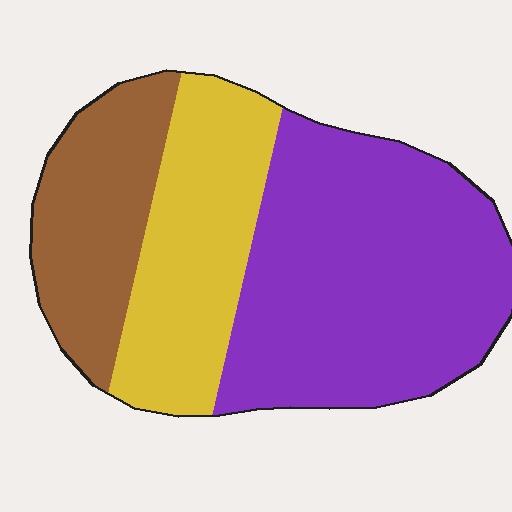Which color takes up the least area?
Brown, at roughly 20%.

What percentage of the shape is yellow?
Yellow takes up about one quarter (1/4) of the shape.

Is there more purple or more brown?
Purple.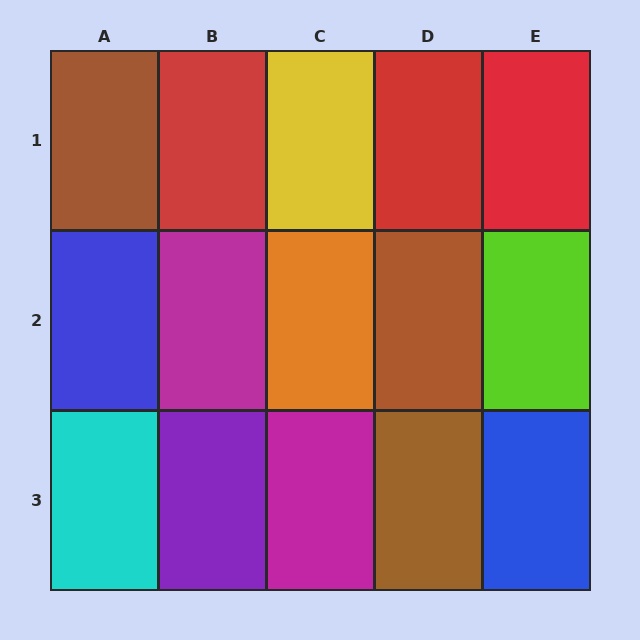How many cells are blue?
2 cells are blue.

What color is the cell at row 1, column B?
Red.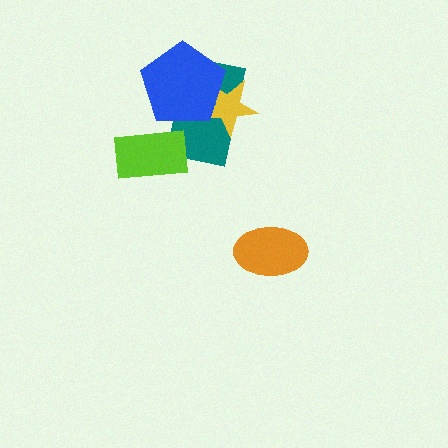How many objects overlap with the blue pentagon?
2 objects overlap with the blue pentagon.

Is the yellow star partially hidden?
Yes, it is partially covered by another shape.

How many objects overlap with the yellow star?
2 objects overlap with the yellow star.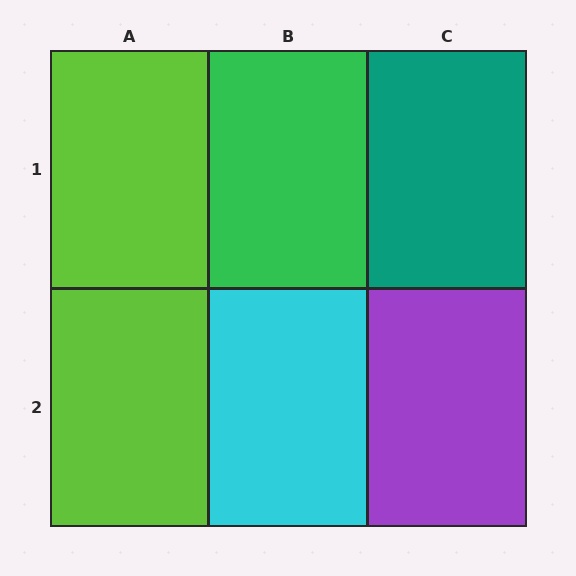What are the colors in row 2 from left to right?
Lime, cyan, purple.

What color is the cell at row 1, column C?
Teal.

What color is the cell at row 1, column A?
Lime.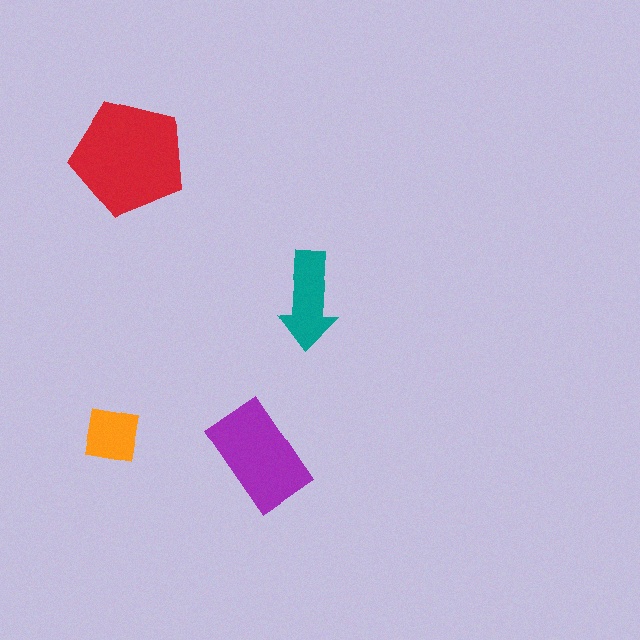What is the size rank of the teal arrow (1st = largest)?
3rd.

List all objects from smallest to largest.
The orange square, the teal arrow, the purple rectangle, the red pentagon.